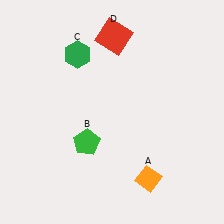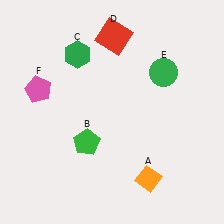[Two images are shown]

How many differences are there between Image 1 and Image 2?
There are 2 differences between the two images.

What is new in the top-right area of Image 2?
A green circle (E) was added in the top-right area of Image 2.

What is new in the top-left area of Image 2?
A pink pentagon (F) was added in the top-left area of Image 2.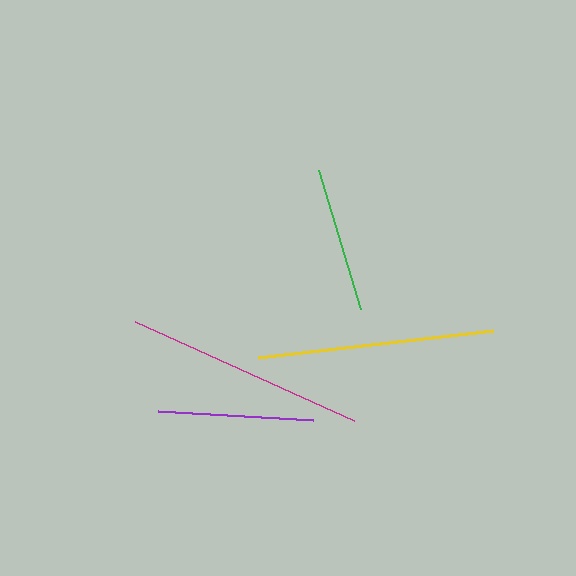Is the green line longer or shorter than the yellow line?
The yellow line is longer than the green line.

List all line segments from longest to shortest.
From longest to shortest: magenta, yellow, purple, green.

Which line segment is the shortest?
The green line is the shortest at approximately 146 pixels.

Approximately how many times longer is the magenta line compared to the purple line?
The magenta line is approximately 1.6 times the length of the purple line.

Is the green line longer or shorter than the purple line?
The purple line is longer than the green line.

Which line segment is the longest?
The magenta line is the longest at approximately 241 pixels.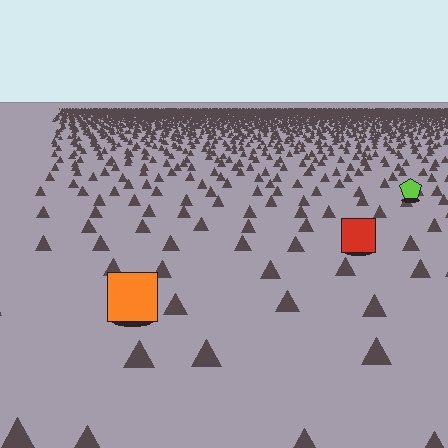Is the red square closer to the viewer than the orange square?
No. The orange square is closer — you can tell from the texture gradient: the ground texture is coarser near it.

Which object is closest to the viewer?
The orange square is closest. The texture marks near it are larger and more spread out.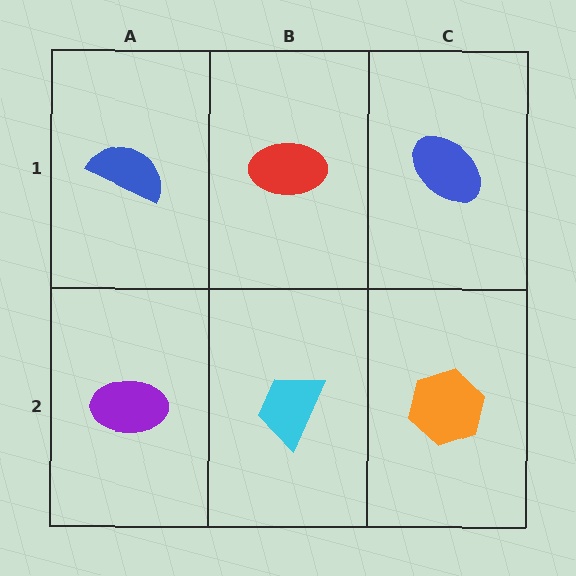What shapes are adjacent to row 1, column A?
A purple ellipse (row 2, column A), a red ellipse (row 1, column B).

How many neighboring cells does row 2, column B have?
3.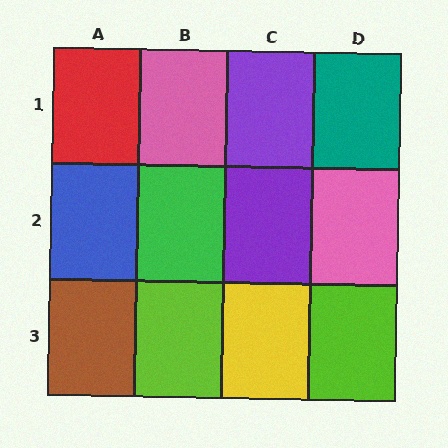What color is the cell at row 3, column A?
Brown.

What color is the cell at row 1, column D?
Teal.